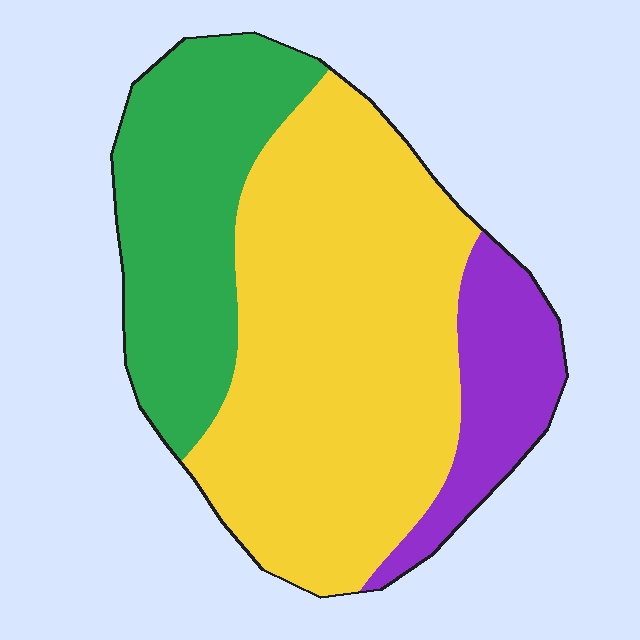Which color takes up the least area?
Purple, at roughly 15%.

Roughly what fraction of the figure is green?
Green takes up about one quarter (1/4) of the figure.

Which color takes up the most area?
Yellow, at roughly 55%.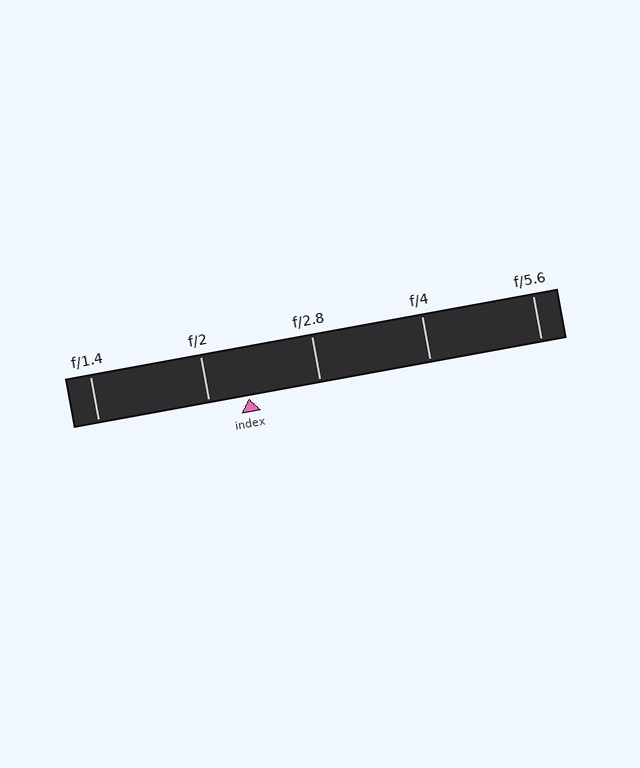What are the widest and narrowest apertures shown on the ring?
The widest aperture shown is f/1.4 and the narrowest is f/5.6.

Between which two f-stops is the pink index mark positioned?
The index mark is between f/2 and f/2.8.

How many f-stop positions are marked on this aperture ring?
There are 5 f-stop positions marked.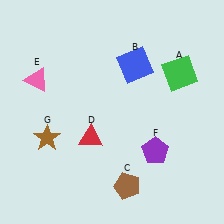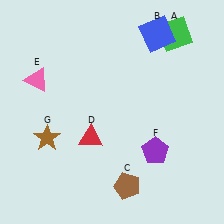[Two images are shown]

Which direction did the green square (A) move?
The green square (A) moved up.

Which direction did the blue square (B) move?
The blue square (B) moved up.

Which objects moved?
The objects that moved are: the green square (A), the blue square (B).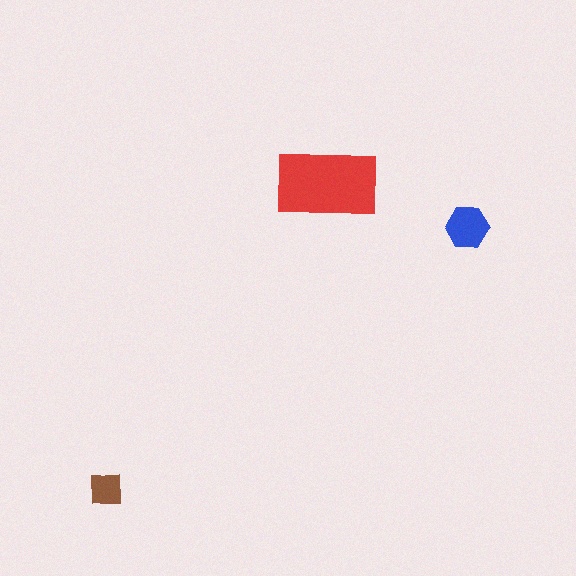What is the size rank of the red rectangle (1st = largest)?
1st.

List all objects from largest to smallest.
The red rectangle, the blue hexagon, the brown square.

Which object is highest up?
The red rectangle is topmost.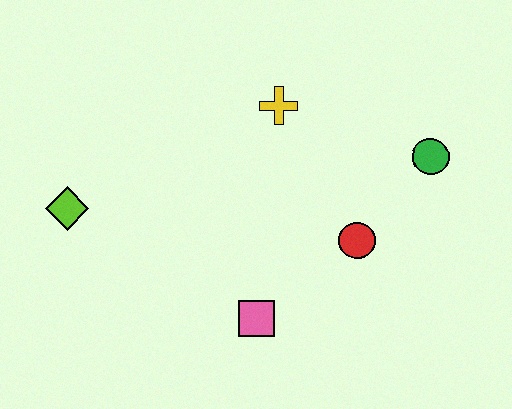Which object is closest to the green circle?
The red circle is closest to the green circle.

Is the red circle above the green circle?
No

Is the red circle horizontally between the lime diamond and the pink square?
No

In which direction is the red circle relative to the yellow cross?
The red circle is below the yellow cross.